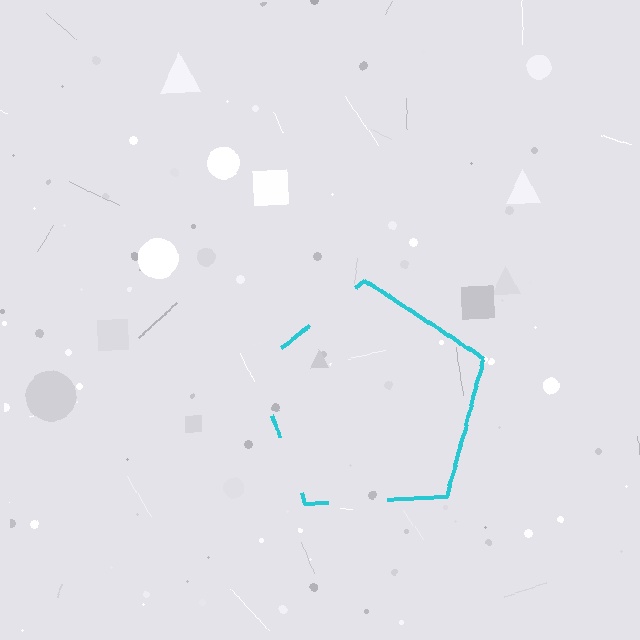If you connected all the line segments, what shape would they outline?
They would outline a pentagon.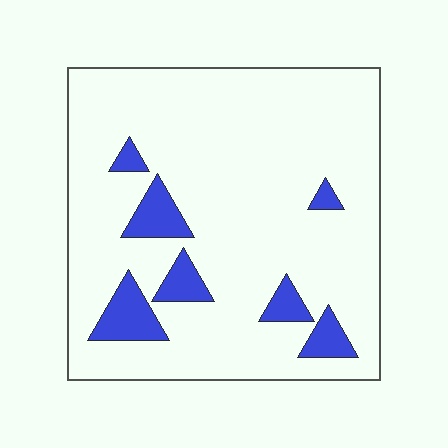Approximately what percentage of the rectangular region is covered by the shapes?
Approximately 10%.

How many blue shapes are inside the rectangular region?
7.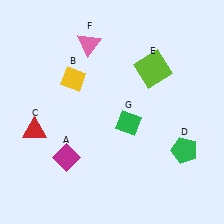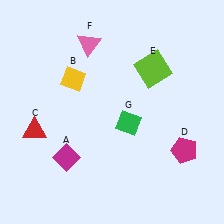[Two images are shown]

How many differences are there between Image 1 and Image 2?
There is 1 difference between the two images.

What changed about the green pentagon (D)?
In Image 1, D is green. In Image 2, it changed to magenta.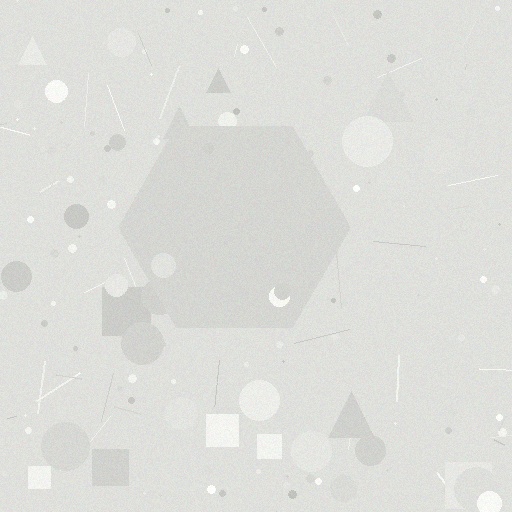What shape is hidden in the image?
A hexagon is hidden in the image.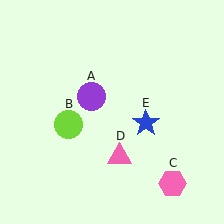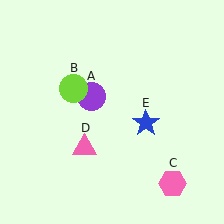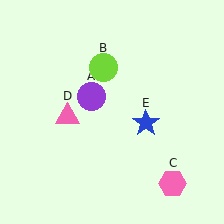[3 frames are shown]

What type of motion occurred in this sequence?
The lime circle (object B), pink triangle (object D) rotated clockwise around the center of the scene.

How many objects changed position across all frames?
2 objects changed position: lime circle (object B), pink triangle (object D).